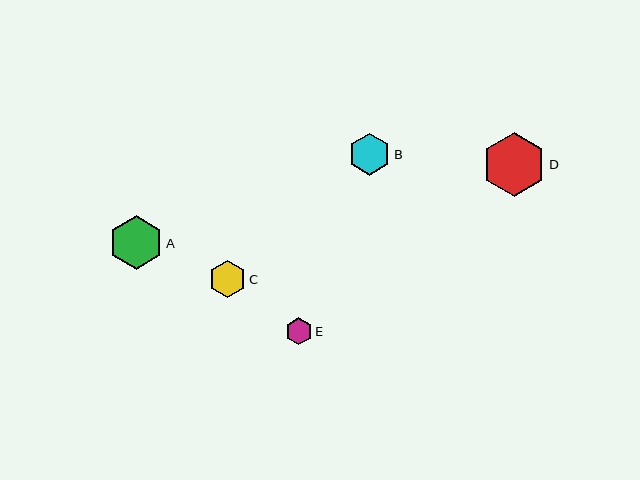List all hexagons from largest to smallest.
From largest to smallest: D, A, B, C, E.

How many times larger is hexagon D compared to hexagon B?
Hexagon D is approximately 1.5 times the size of hexagon B.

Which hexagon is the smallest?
Hexagon E is the smallest with a size of approximately 27 pixels.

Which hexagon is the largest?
Hexagon D is the largest with a size of approximately 64 pixels.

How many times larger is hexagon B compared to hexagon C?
Hexagon B is approximately 1.1 times the size of hexagon C.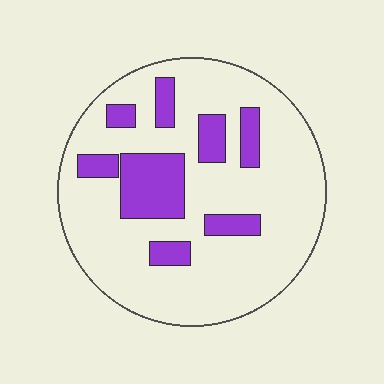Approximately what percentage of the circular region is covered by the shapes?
Approximately 20%.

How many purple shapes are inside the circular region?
8.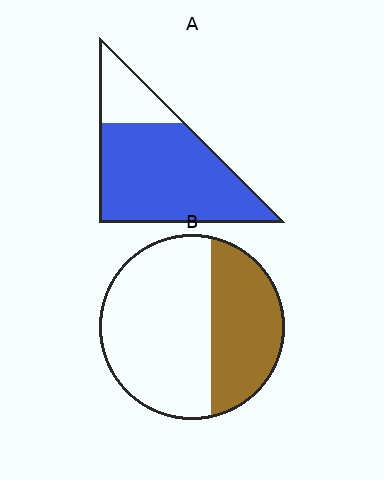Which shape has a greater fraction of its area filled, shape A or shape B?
Shape A.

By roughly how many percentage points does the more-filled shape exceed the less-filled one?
By roughly 40 percentage points (A over B).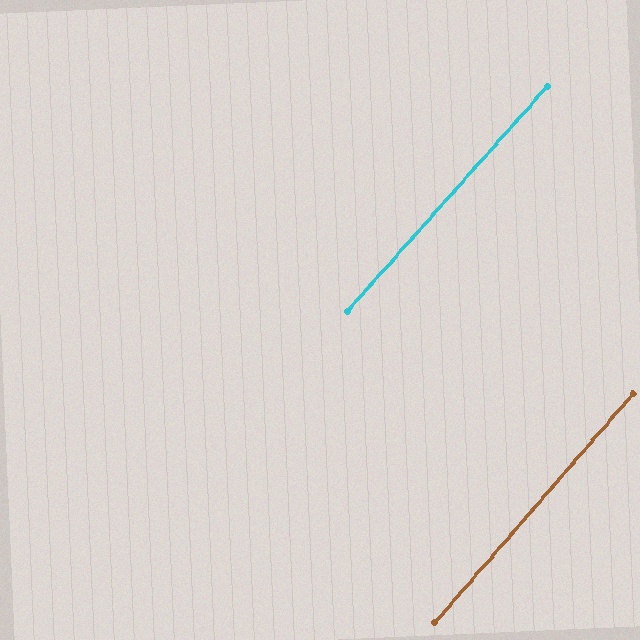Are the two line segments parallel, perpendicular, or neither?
Parallel — their directions differ by only 0.8°.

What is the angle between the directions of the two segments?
Approximately 1 degree.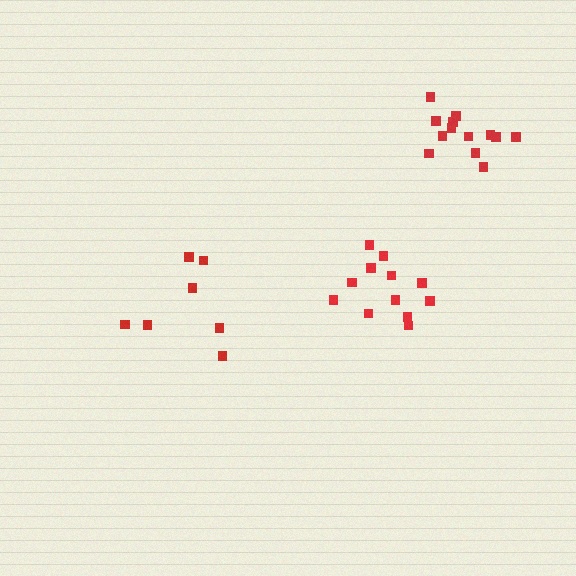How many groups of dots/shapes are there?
There are 3 groups.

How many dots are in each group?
Group 1: 7 dots, Group 2: 13 dots, Group 3: 12 dots (32 total).